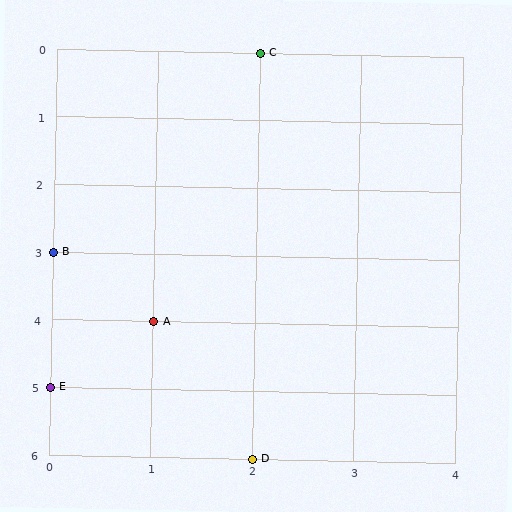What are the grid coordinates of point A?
Point A is at grid coordinates (1, 4).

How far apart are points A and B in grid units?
Points A and B are 1 column and 1 row apart (about 1.4 grid units diagonally).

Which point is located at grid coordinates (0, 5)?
Point E is at (0, 5).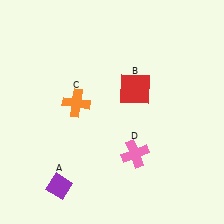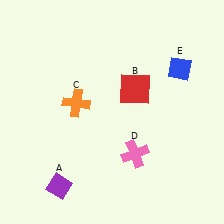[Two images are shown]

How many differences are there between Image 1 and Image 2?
There is 1 difference between the two images.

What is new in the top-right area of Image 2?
A blue diamond (E) was added in the top-right area of Image 2.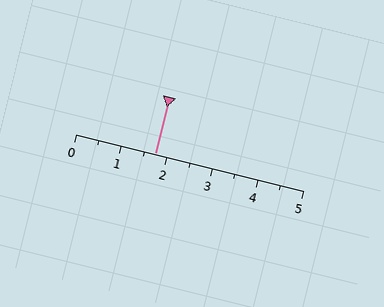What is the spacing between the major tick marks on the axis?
The major ticks are spaced 1 apart.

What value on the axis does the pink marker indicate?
The marker indicates approximately 1.8.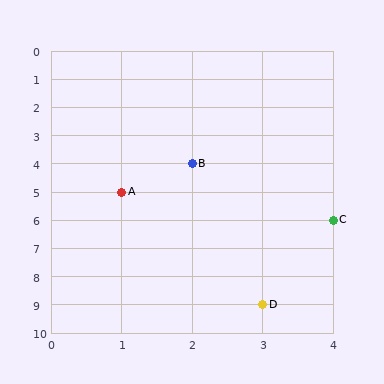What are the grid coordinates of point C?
Point C is at grid coordinates (4, 6).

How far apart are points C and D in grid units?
Points C and D are 1 column and 3 rows apart (about 3.2 grid units diagonally).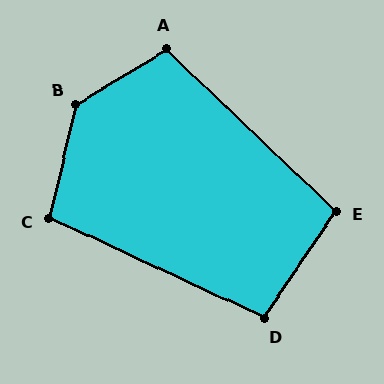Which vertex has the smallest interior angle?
D, at approximately 99 degrees.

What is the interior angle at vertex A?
Approximately 105 degrees (obtuse).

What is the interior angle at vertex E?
Approximately 100 degrees (obtuse).